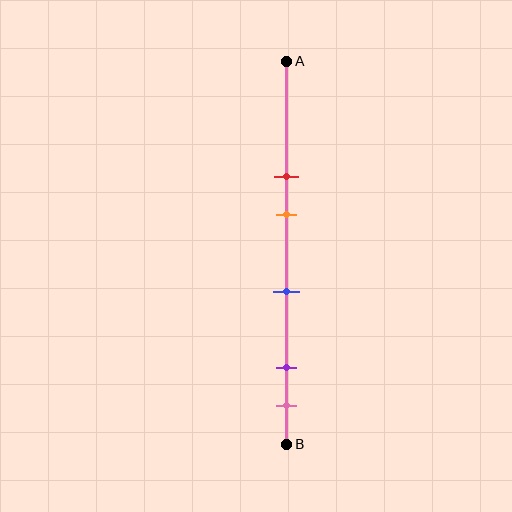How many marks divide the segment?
There are 5 marks dividing the segment.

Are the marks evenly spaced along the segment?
No, the marks are not evenly spaced.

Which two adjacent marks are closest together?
The purple and pink marks are the closest adjacent pair.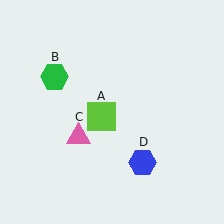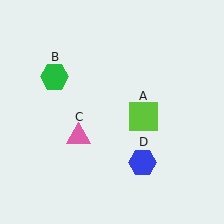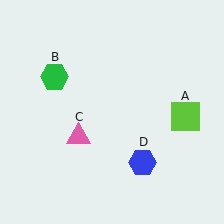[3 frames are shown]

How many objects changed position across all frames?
1 object changed position: lime square (object A).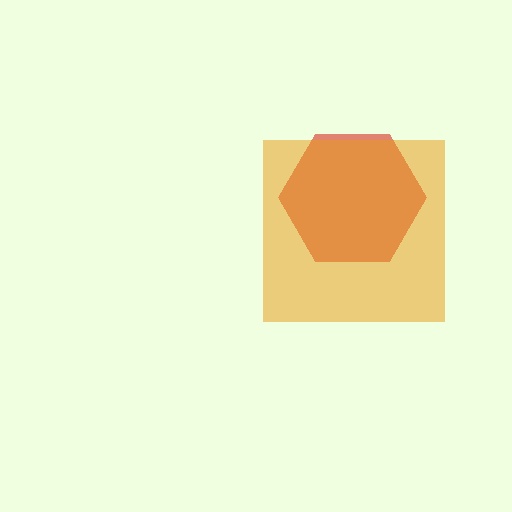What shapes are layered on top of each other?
The layered shapes are: a red hexagon, an orange square.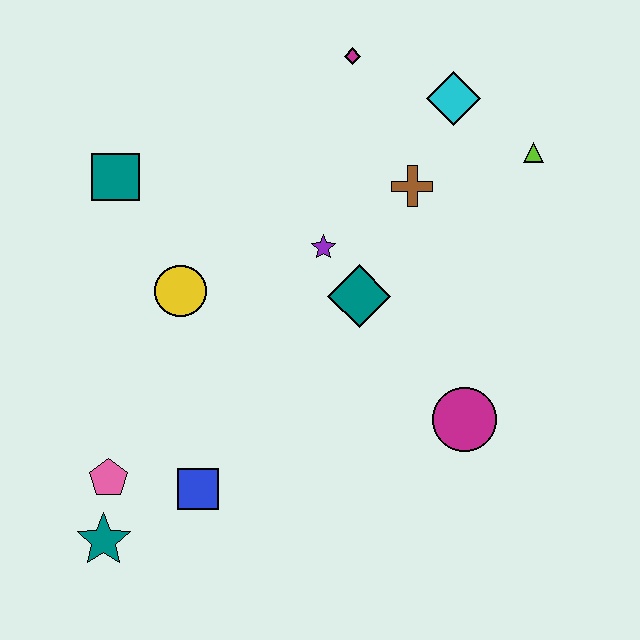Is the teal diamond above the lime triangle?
No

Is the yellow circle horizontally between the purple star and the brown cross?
No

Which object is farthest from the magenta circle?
The teal square is farthest from the magenta circle.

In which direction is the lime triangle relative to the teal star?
The lime triangle is to the right of the teal star.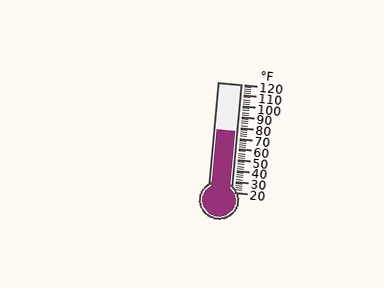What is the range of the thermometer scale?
The thermometer scale ranges from 20°F to 120°F.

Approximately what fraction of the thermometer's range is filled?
The thermometer is filled to approximately 55% of its range.